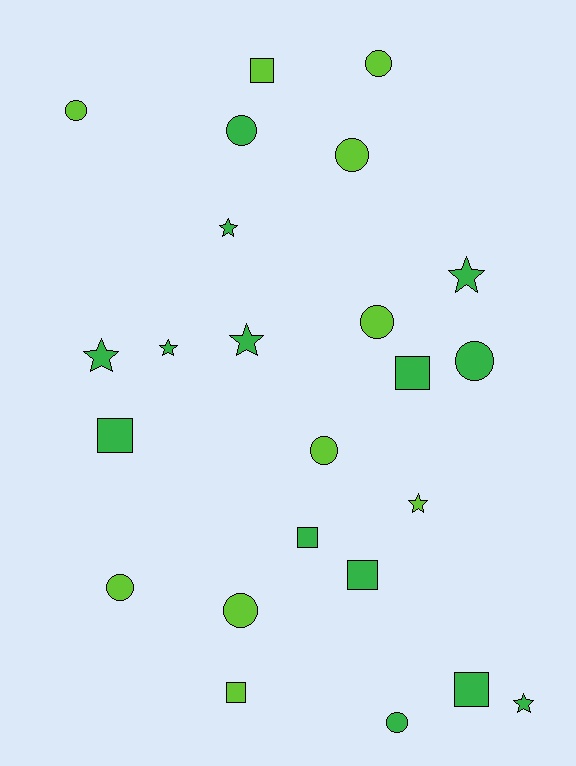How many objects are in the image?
There are 24 objects.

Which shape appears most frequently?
Circle, with 10 objects.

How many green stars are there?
There are 6 green stars.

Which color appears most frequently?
Green, with 14 objects.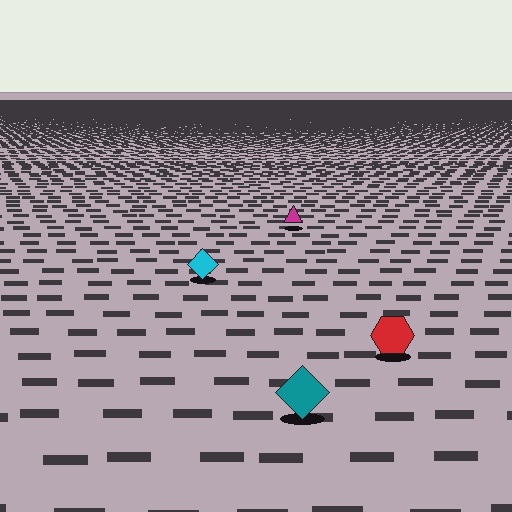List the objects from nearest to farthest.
From nearest to farthest: the teal diamond, the red hexagon, the cyan diamond, the magenta triangle.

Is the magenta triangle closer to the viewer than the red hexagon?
No. The red hexagon is closer — you can tell from the texture gradient: the ground texture is coarser near it.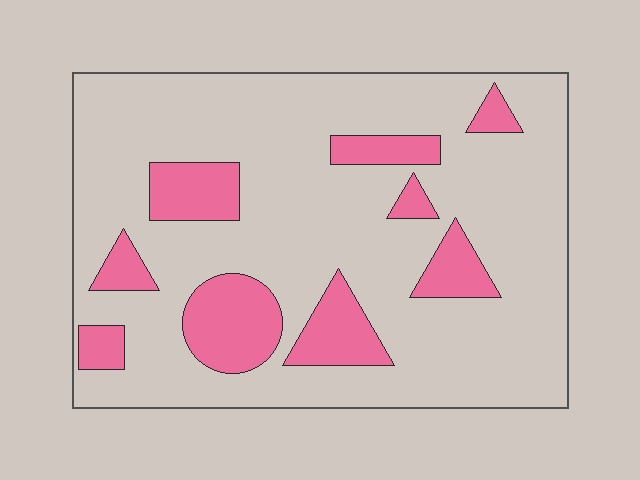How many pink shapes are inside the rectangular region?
9.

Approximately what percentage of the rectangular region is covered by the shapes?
Approximately 20%.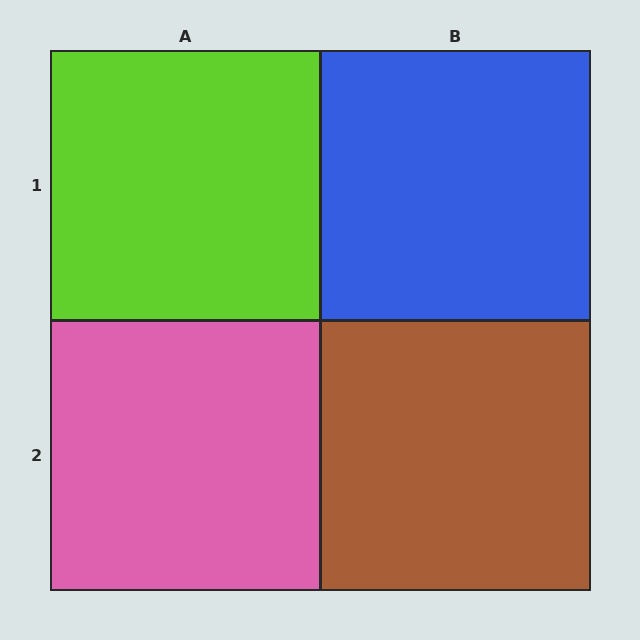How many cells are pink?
1 cell is pink.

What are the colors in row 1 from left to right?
Lime, blue.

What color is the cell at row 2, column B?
Brown.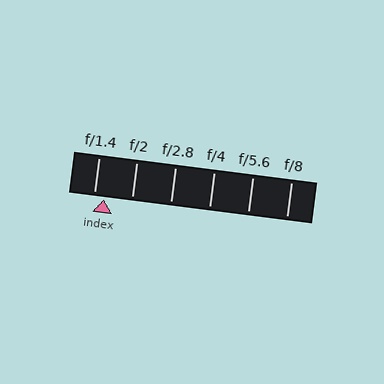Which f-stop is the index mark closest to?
The index mark is closest to f/1.4.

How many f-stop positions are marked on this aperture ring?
There are 6 f-stop positions marked.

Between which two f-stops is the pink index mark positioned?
The index mark is between f/1.4 and f/2.